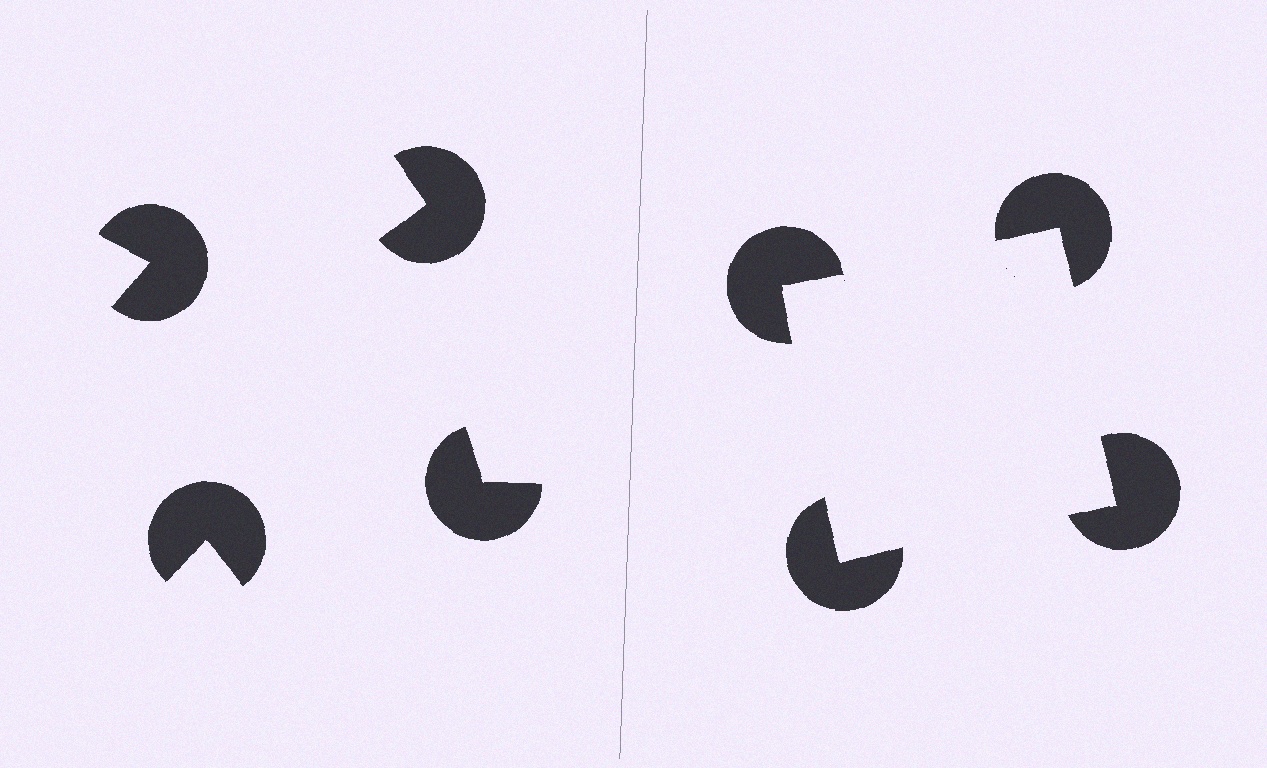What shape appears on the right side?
An illusory square.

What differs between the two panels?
The pac-man discs are positioned identically on both sides; only the wedge orientations differ. On the right they align to a square; on the left they are misaligned.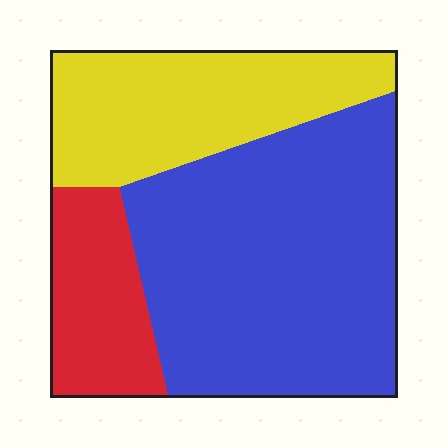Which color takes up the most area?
Blue, at roughly 55%.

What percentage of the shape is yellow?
Yellow covers about 30% of the shape.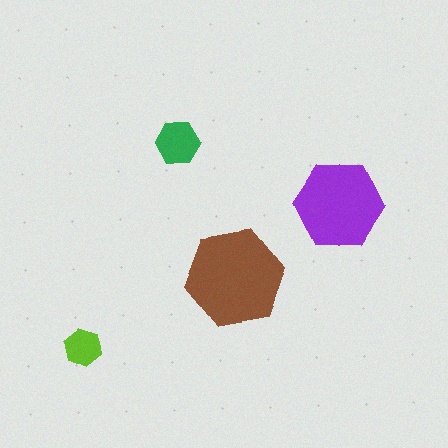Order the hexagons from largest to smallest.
the brown one, the purple one, the green one, the lime one.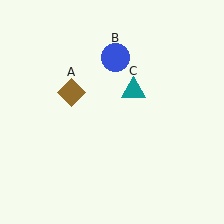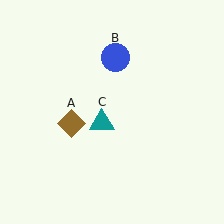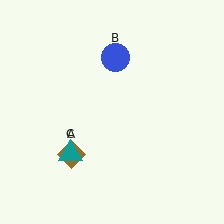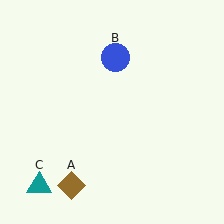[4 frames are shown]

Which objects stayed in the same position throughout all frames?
Blue circle (object B) remained stationary.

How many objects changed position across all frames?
2 objects changed position: brown diamond (object A), teal triangle (object C).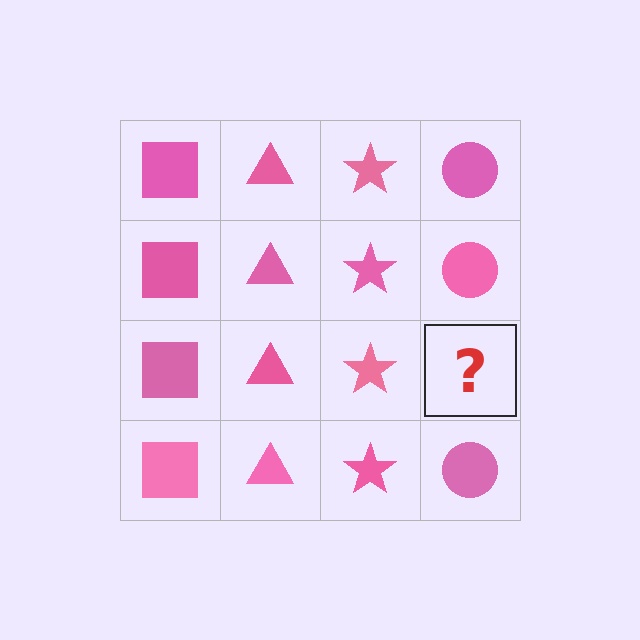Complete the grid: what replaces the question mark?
The question mark should be replaced with a pink circle.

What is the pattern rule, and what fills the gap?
The rule is that each column has a consistent shape. The gap should be filled with a pink circle.